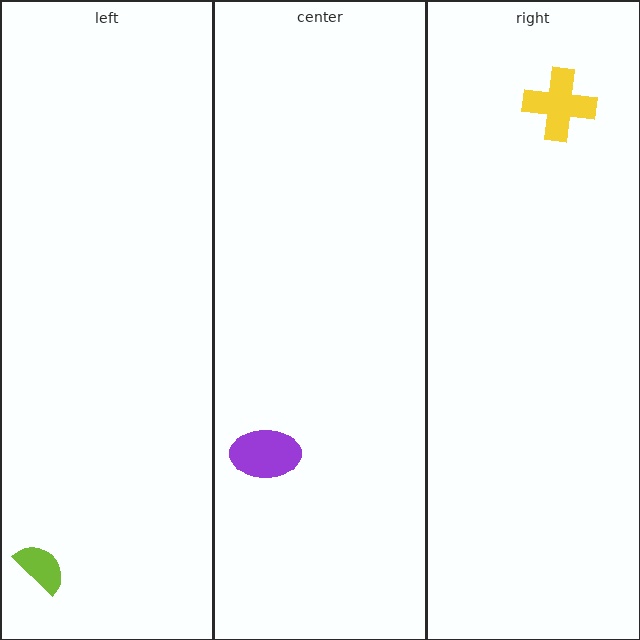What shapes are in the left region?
The lime semicircle.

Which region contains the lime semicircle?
The left region.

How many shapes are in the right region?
1.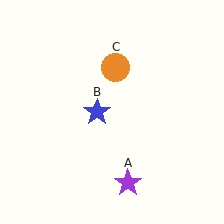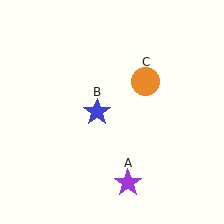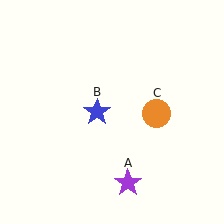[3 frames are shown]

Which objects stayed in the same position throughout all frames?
Purple star (object A) and blue star (object B) remained stationary.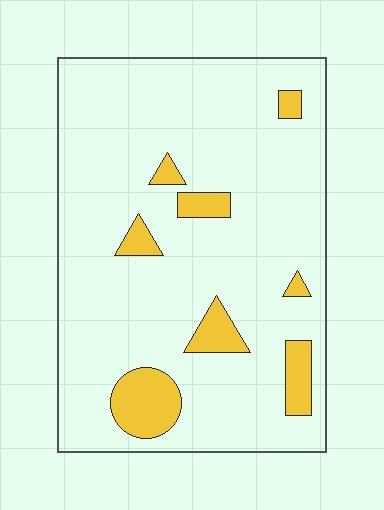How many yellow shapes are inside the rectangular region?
8.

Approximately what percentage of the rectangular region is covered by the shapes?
Approximately 10%.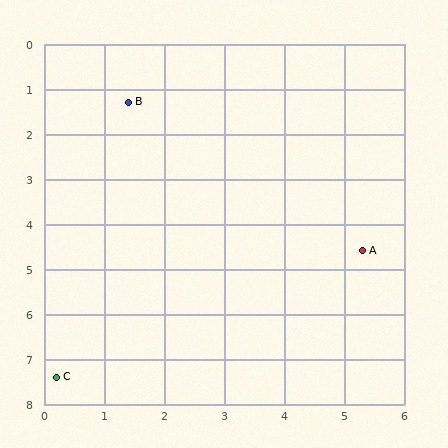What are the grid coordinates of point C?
Point C is at approximately (0.2, 7.4).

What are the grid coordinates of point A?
Point A is at approximately (5.3, 4.6).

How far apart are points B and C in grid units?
Points B and C are about 6.2 grid units apart.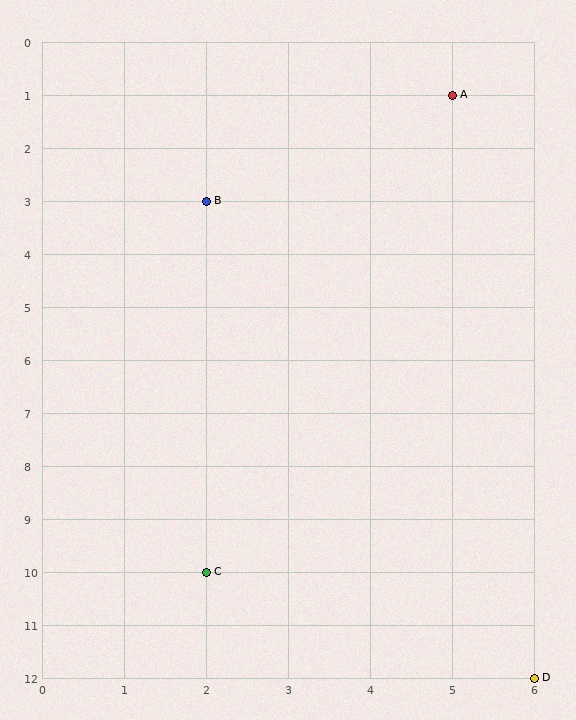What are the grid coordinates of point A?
Point A is at grid coordinates (5, 1).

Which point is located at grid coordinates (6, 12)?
Point D is at (6, 12).